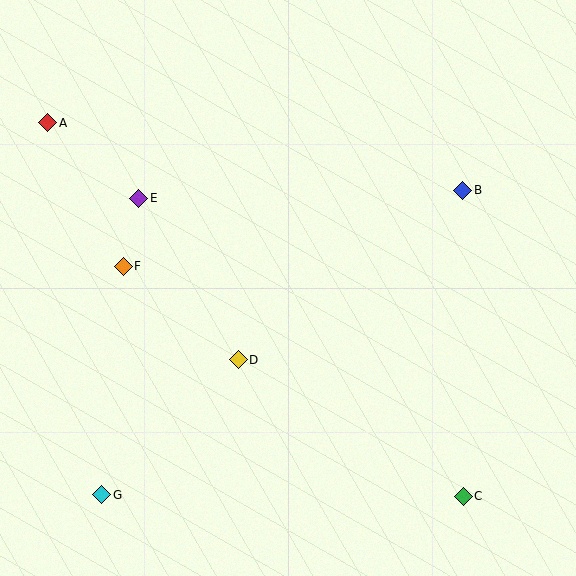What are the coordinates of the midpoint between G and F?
The midpoint between G and F is at (113, 380).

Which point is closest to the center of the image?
Point D at (238, 360) is closest to the center.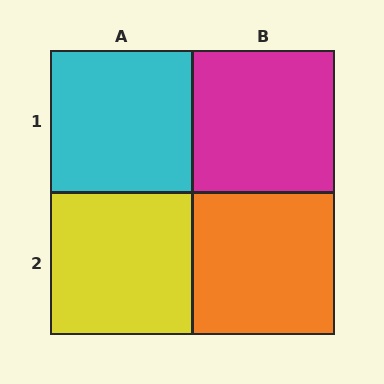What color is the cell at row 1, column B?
Magenta.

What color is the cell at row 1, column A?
Cyan.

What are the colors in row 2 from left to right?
Yellow, orange.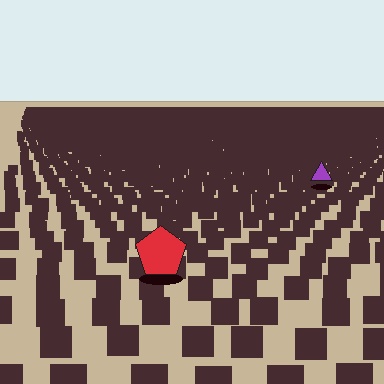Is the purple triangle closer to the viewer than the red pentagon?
No. The red pentagon is closer — you can tell from the texture gradient: the ground texture is coarser near it.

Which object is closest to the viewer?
The red pentagon is closest. The texture marks near it are larger and more spread out.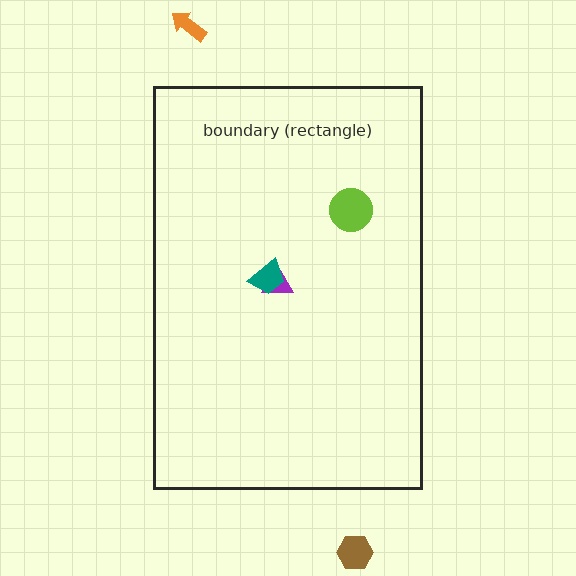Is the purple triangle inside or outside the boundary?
Inside.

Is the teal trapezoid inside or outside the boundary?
Inside.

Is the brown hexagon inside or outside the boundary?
Outside.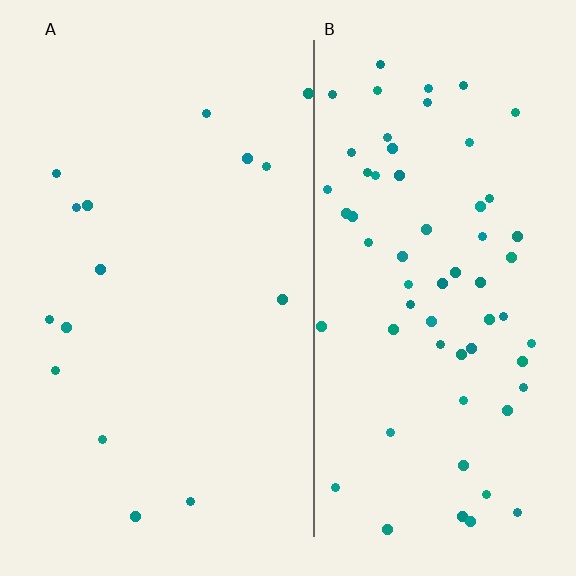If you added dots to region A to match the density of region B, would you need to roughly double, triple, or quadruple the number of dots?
Approximately quadruple.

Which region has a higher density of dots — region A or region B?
B (the right).